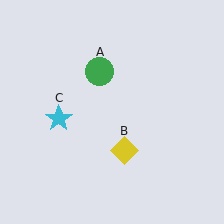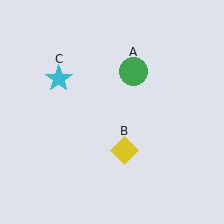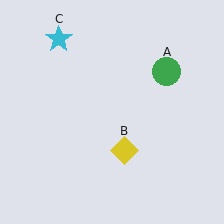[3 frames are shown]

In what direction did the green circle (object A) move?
The green circle (object A) moved right.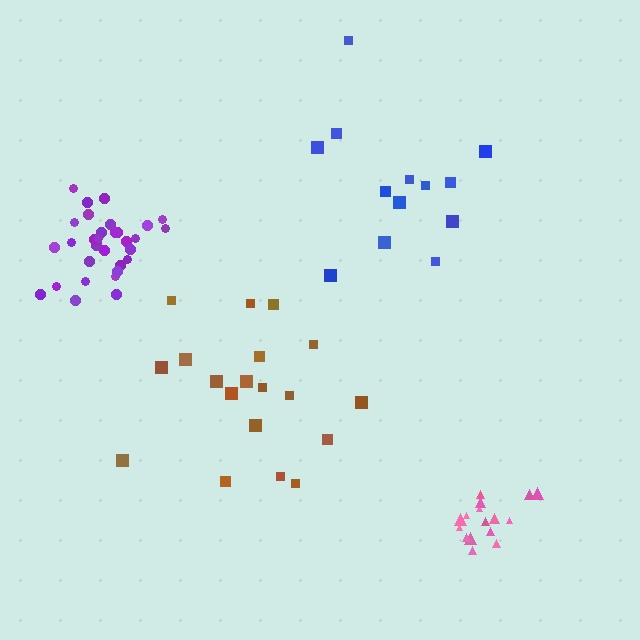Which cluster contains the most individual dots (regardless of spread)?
Purple (32).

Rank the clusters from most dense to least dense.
pink, purple, brown, blue.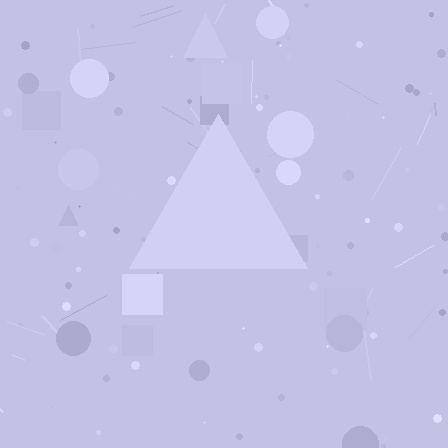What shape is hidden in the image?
A triangle is hidden in the image.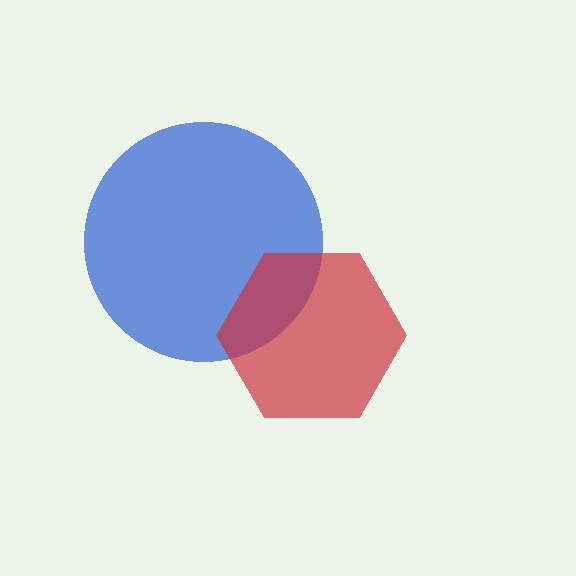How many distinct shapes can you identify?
There are 2 distinct shapes: a blue circle, a red hexagon.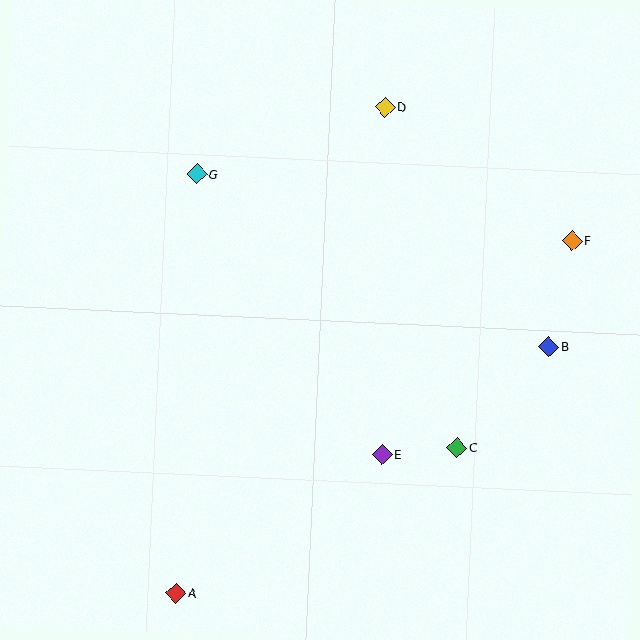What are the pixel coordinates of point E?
Point E is at (382, 454).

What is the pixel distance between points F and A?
The distance between F and A is 530 pixels.